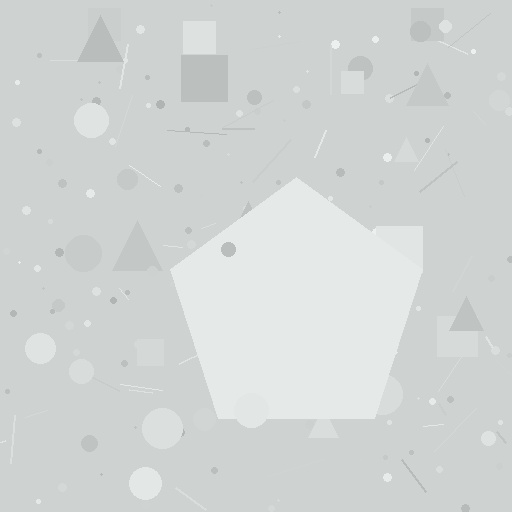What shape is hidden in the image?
A pentagon is hidden in the image.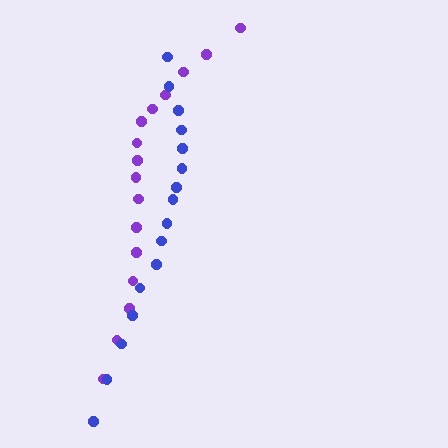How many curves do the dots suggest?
There are 2 distinct paths.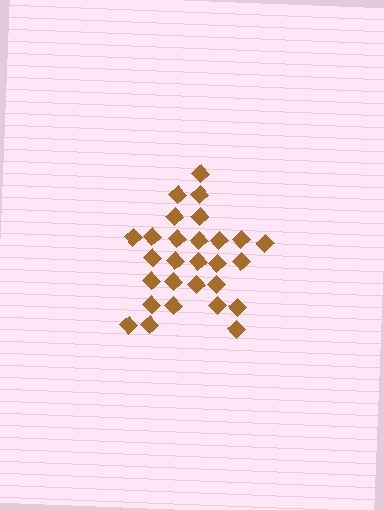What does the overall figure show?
The overall figure shows a star.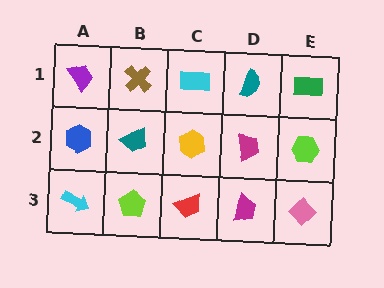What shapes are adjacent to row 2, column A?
A purple trapezoid (row 1, column A), a cyan arrow (row 3, column A), a teal trapezoid (row 2, column B).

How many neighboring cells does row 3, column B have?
3.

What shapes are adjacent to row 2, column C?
A cyan rectangle (row 1, column C), a red trapezoid (row 3, column C), a teal trapezoid (row 2, column B), a magenta trapezoid (row 2, column D).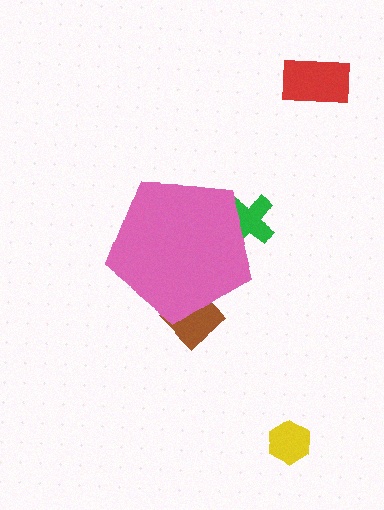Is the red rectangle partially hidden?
No, the red rectangle is fully visible.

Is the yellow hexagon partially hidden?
No, the yellow hexagon is fully visible.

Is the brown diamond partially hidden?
Yes, the brown diamond is partially hidden behind the pink pentagon.